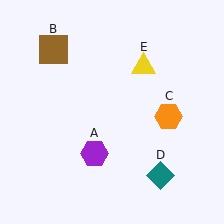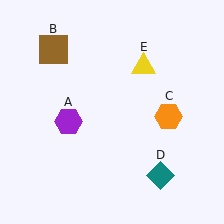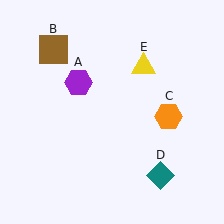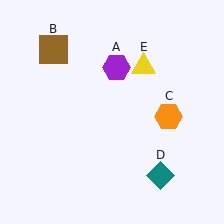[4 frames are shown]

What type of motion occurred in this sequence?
The purple hexagon (object A) rotated clockwise around the center of the scene.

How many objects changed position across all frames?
1 object changed position: purple hexagon (object A).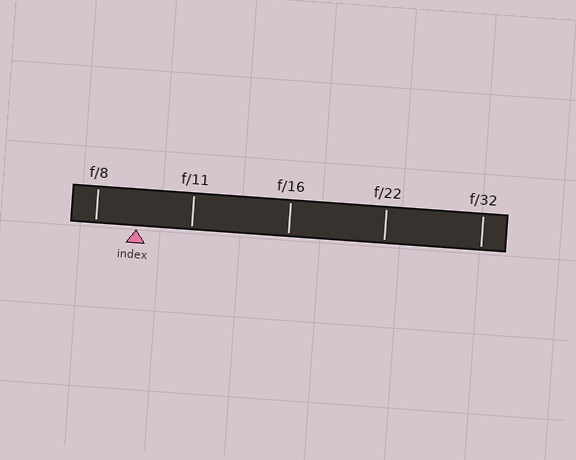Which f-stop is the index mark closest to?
The index mark is closest to f/8.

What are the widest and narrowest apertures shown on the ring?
The widest aperture shown is f/8 and the narrowest is f/32.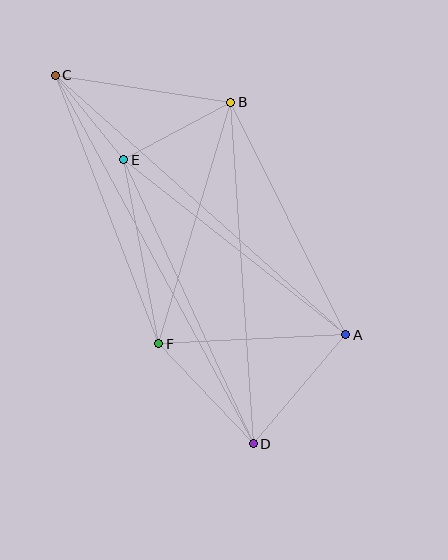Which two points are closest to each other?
Points C and E are closest to each other.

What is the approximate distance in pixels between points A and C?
The distance between A and C is approximately 389 pixels.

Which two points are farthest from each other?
Points C and D are farthest from each other.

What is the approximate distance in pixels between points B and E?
The distance between B and E is approximately 122 pixels.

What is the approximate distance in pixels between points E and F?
The distance between E and F is approximately 188 pixels.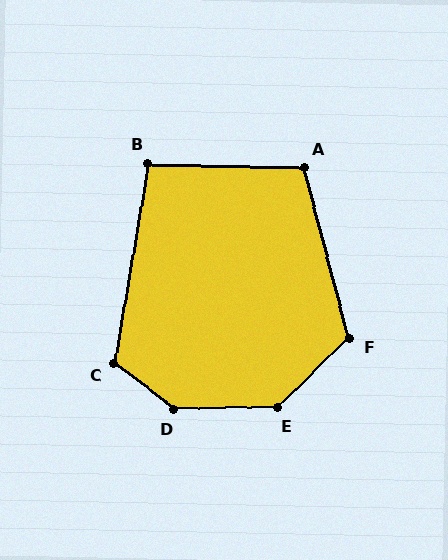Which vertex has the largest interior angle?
D, at approximately 142 degrees.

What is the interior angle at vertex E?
Approximately 137 degrees (obtuse).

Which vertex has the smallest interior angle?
B, at approximately 99 degrees.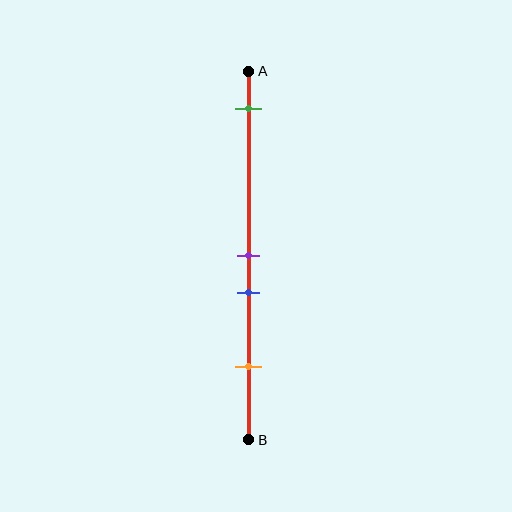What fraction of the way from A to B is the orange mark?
The orange mark is approximately 80% (0.8) of the way from A to B.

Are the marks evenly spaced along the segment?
No, the marks are not evenly spaced.